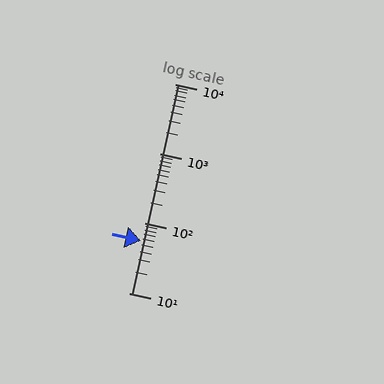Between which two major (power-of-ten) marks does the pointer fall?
The pointer is between 10 and 100.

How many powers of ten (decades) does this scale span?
The scale spans 3 decades, from 10 to 10000.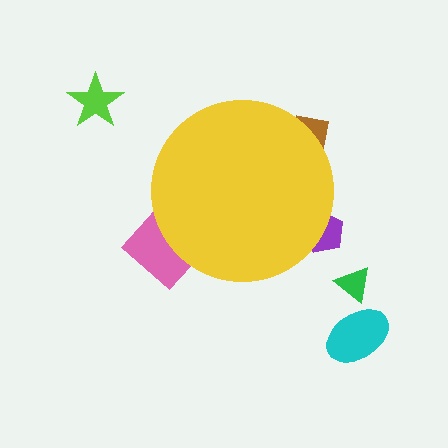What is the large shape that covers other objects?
A yellow circle.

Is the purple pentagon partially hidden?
Yes, the purple pentagon is partially hidden behind the yellow circle.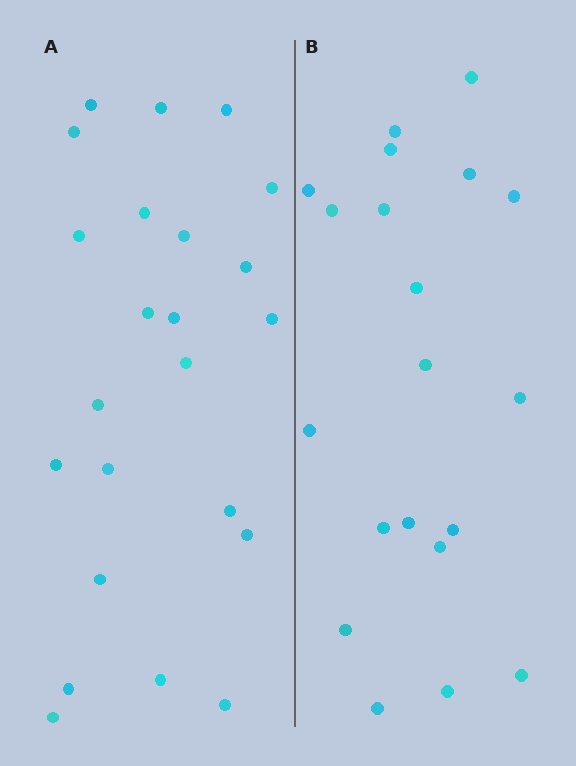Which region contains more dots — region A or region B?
Region A (the left region) has more dots.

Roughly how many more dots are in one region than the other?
Region A has just a few more — roughly 2 or 3 more dots than region B.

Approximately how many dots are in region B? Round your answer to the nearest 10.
About 20 dots.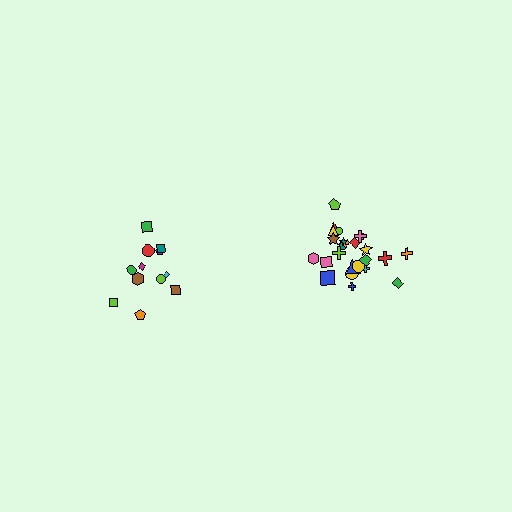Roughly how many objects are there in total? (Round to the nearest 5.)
Roughly 35 objects in total.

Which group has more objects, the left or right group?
The right group.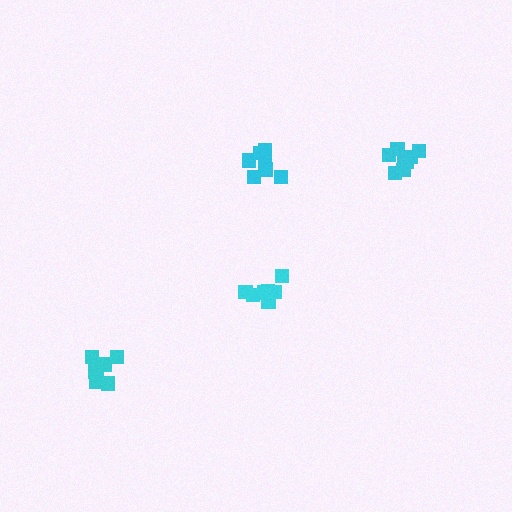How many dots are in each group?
Group 1: 8 dots, Group 2: 9 dots, Group 3: 7 dots, Group 4: 7 dots (31 total).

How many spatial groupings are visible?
There are 4 spatial groupings.